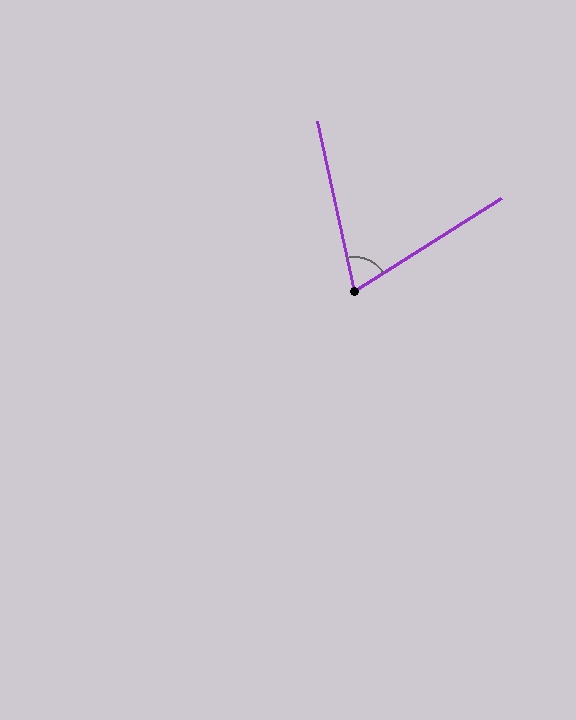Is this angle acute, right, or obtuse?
It is acute.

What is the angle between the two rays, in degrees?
Approximately 70 degrees.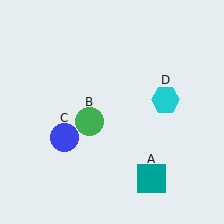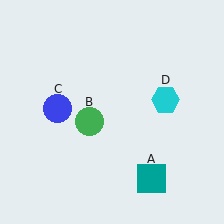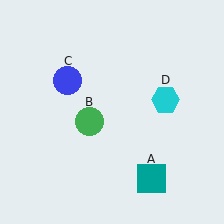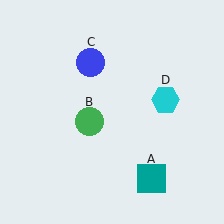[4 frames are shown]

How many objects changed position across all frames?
1 object changed position: blue circle (object C).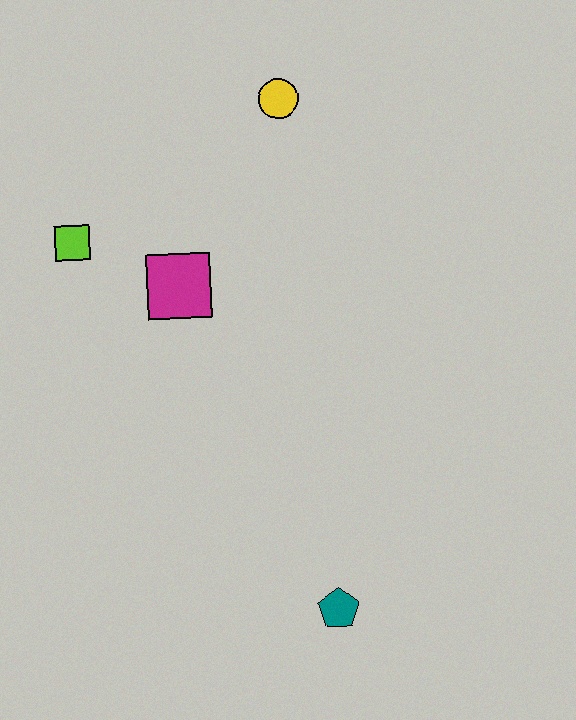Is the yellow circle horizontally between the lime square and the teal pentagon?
Yes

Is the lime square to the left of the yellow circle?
Yes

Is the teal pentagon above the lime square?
No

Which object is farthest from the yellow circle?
The teal pentagon is farthest from the yellow circle.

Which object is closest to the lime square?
The magenta square is closest to the lime square.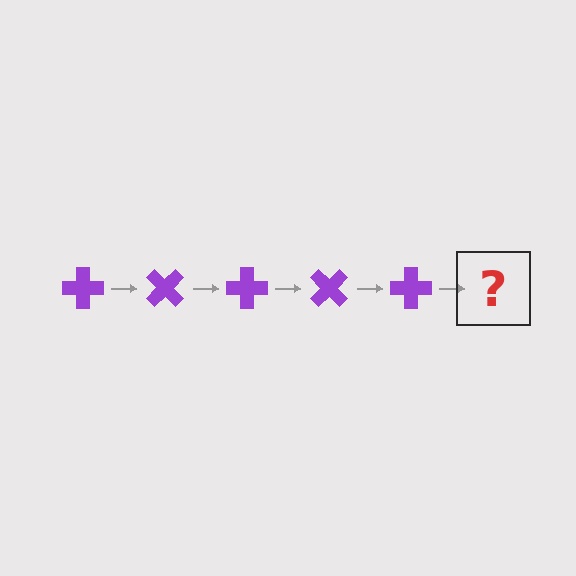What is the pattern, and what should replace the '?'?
The pattern is that the cross rotates 45 degrees each step. The '?' should be a purple cross rotated 225 degrees.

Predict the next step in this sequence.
The next step is a purple cross rotated 225 degrees.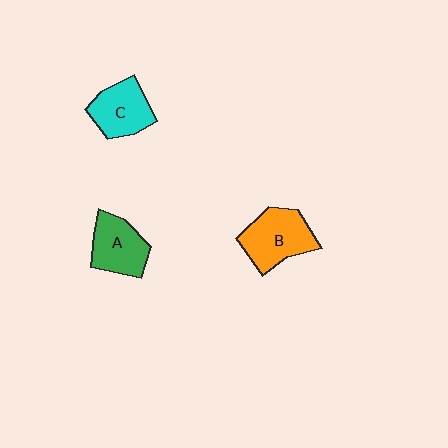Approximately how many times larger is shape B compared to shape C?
Approximately 1.2 times.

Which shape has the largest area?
Shape B (orange).